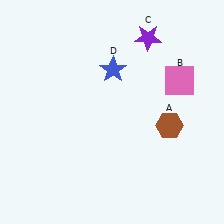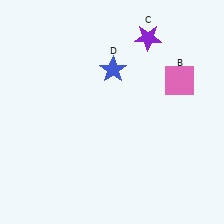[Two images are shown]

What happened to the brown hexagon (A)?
The brown hexagon (A) was removed in Image 2. It was in the bottom-right area of Image 1.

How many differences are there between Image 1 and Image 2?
There is 1 difference between the two images.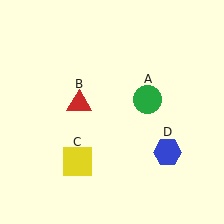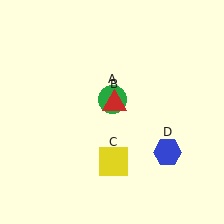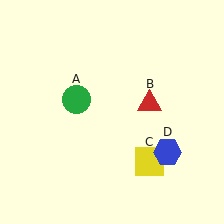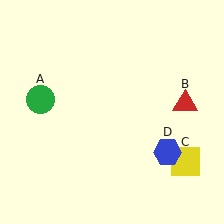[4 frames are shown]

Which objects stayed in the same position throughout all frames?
Blue hexagon (object D) remained stationary.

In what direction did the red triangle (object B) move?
The red triangle (object B) moved right.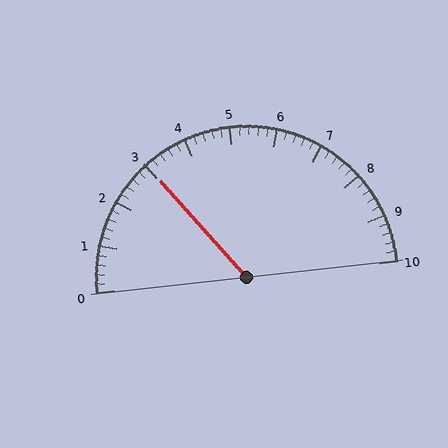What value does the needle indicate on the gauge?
The needle indicates approximately 3.0.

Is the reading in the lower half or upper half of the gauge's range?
The reading is in the lower half of the range (0 to 10).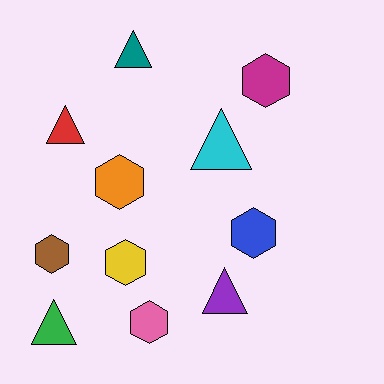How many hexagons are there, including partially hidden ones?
There are 6 hexagons.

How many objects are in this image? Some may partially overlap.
There are 11 objects.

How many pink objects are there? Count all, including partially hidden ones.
There is 1 pink object.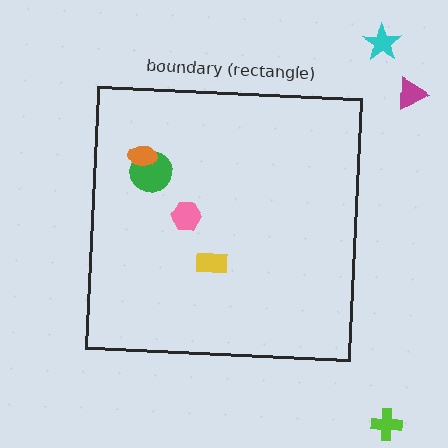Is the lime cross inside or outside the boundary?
Outside.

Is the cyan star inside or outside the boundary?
Outside.